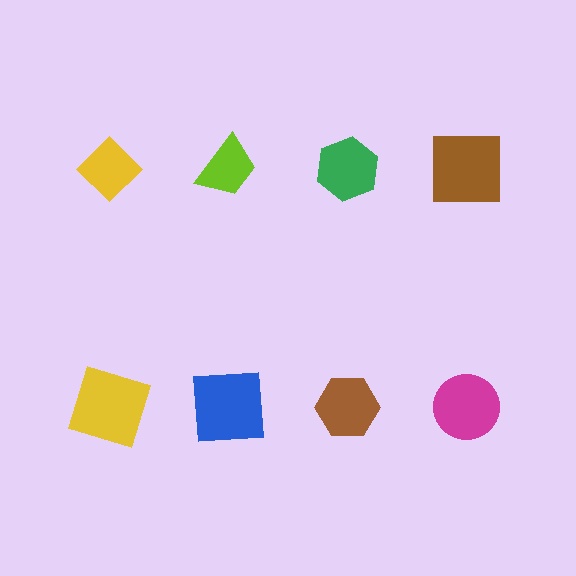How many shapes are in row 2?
4 shapes.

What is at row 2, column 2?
A blue square.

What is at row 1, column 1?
A yellow diamond.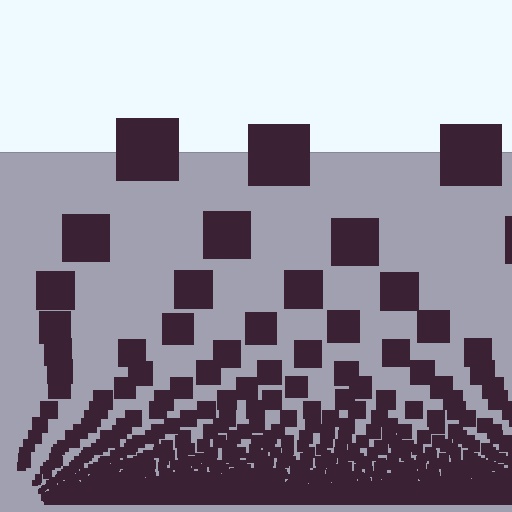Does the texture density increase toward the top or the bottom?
Density increases toward the bottom.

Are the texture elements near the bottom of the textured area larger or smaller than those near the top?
Smaller. The gradient is inverted — elements near the bottom are smaller and denser.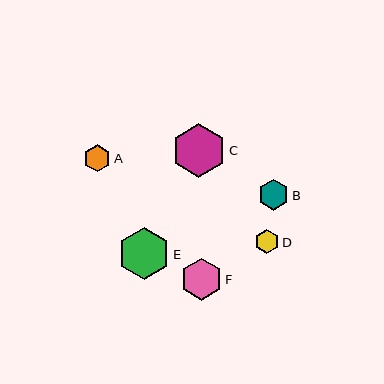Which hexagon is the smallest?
Hexagon D is the smallest with a size of approximately 24 pixels.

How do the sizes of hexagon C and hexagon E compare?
Hexagon C and hexagon E are approximately the same size.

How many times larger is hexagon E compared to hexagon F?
Hexagon E is approximately 1.2 times the size of hexagon F.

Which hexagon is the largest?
Hexagon C is the largest with a size of approximately 53 pixels.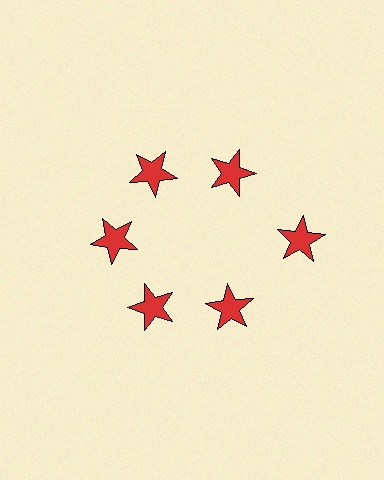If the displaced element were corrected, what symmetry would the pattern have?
It would have 6-fold rotational symmetry — the pattern would map onto itself every 60 degrees.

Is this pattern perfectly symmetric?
No. The 6 red stars are arranged in a ring, but one element near the 3 o'clock position is pushed outward from the center, breaking the 6-fold rotational symmetry.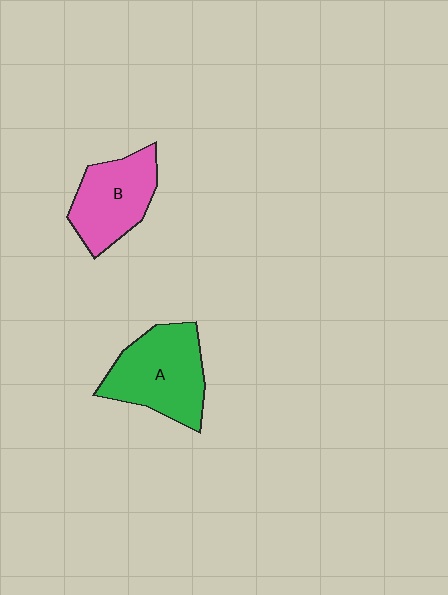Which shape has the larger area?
Shape A (green).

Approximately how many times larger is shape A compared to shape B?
Approximately 1.2 times.